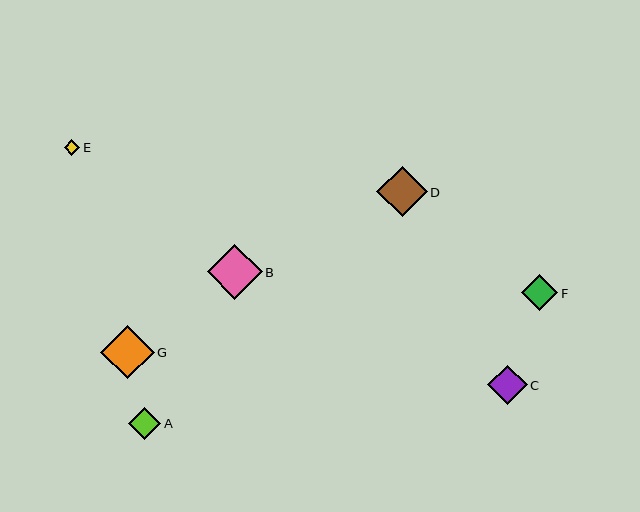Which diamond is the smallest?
Diamond E is the smallest with a size of approximately 16 pixels.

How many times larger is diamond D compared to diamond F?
Diamond D is approximately 1.4 times the size of diamond F.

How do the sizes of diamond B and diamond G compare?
Diamond B and diamond G are approximately the same size.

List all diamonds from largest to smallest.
From largest to smallest: B, G, D, C, F, A, E.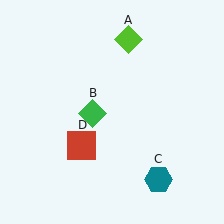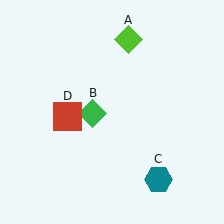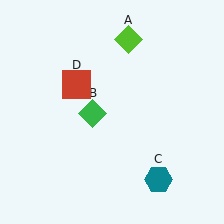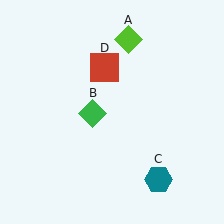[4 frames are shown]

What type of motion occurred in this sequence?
The red square (object D) rotated clockwise around the center of the scene.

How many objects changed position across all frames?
1 object changed position: red square (object D).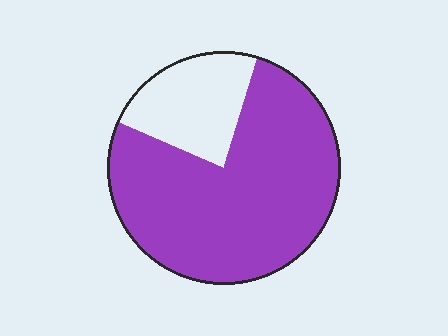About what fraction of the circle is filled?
About three quarters (3/4).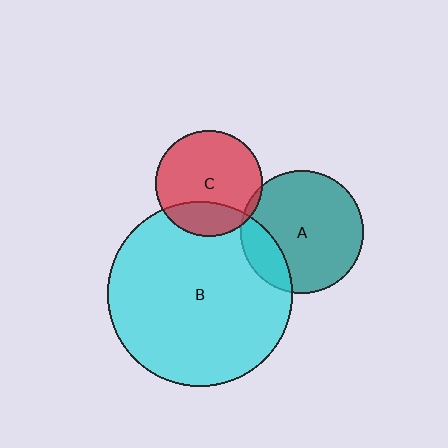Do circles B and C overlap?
Yes.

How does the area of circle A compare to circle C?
Approximately 1.3 times.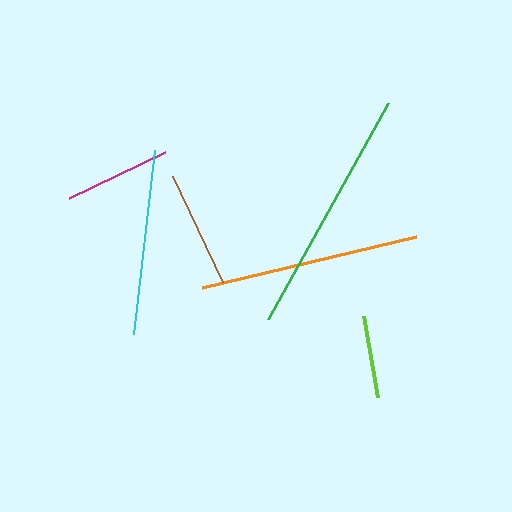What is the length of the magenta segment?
The magenta segment is approximately 106 pixels long.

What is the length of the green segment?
The green segment is approximately 247 pixels long.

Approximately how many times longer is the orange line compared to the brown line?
The orange line is approximately 1.9 times the length of the brown line.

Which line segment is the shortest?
The lime line is the shortest at approximately 82 pixels.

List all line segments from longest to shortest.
From longest to shortest: green, orange, cyan, brown, magenta, lime.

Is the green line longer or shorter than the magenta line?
The green line is longer than the magenta line.